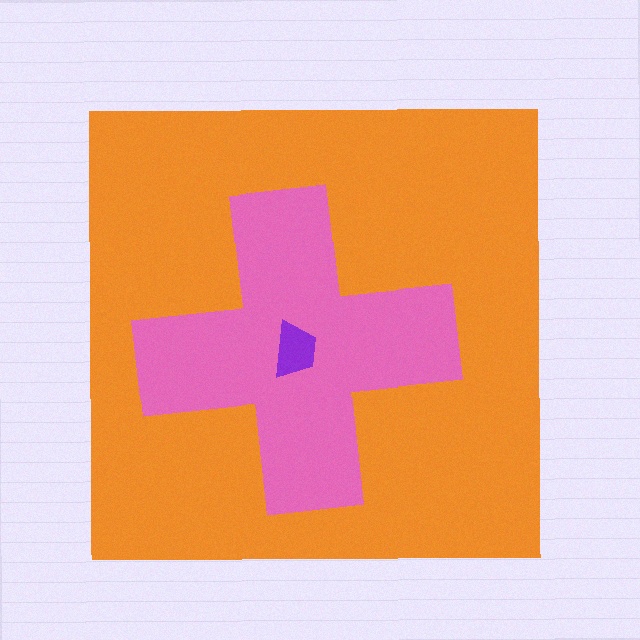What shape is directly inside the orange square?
The pink cross.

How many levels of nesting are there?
3.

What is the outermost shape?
The orange square.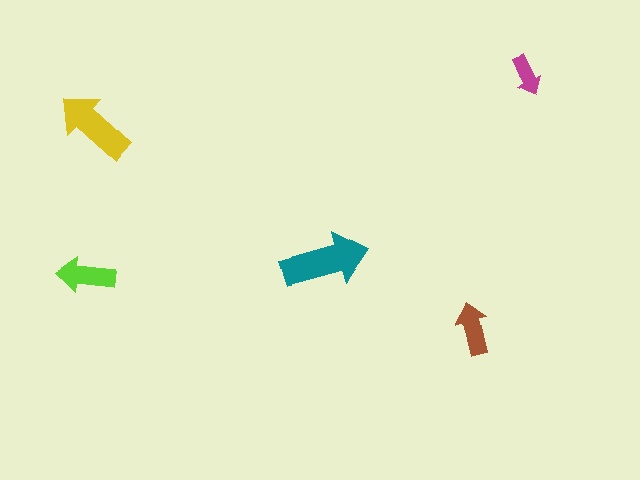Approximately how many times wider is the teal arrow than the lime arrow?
About 1.5 times wider.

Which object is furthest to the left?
The lime arrow is leftmost.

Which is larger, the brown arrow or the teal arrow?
The teal one.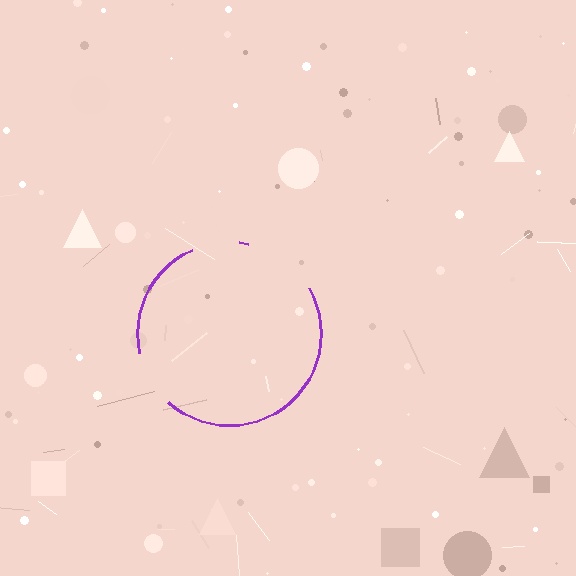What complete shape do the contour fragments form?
The contour fragments form a circle.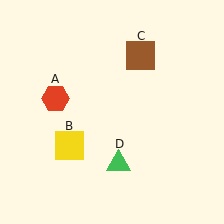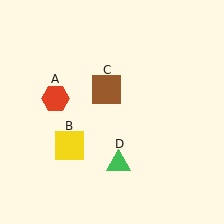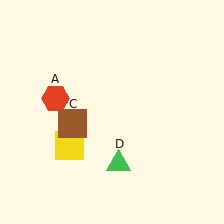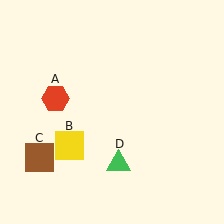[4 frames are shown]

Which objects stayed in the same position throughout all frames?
Red hexagon (object A) and yellow square (object B) and green triangle (object D) remained stationary.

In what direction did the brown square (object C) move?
The brown square (object C) moved down and to the left.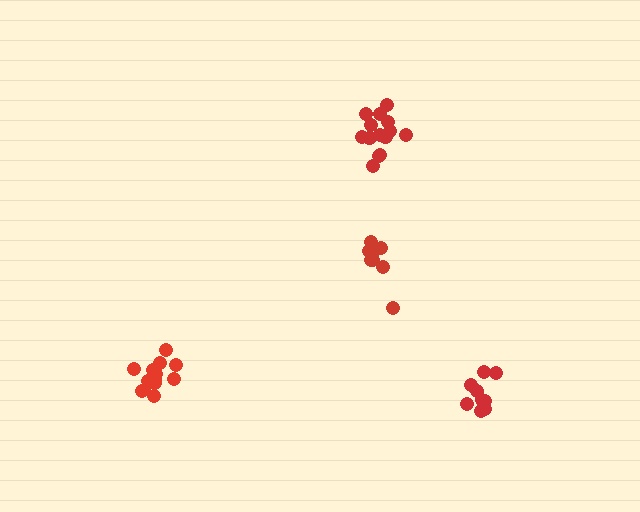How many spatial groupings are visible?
There are 4 spatial groupings.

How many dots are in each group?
Group 1: 11 dots, Group 2: 14 dots, Group 3: 9 dots, Group 4: 15 dots (49 total).